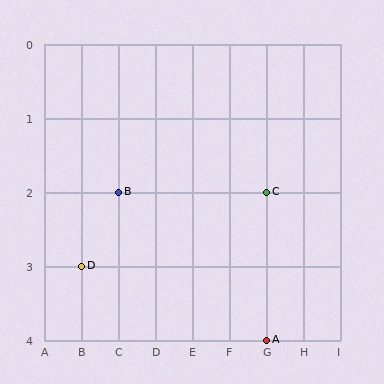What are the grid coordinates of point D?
Point D is at grid coordinates (B, 3).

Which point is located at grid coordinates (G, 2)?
Point C is at (G, 2).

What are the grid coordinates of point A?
Point A is at grid coordinates (G, 4).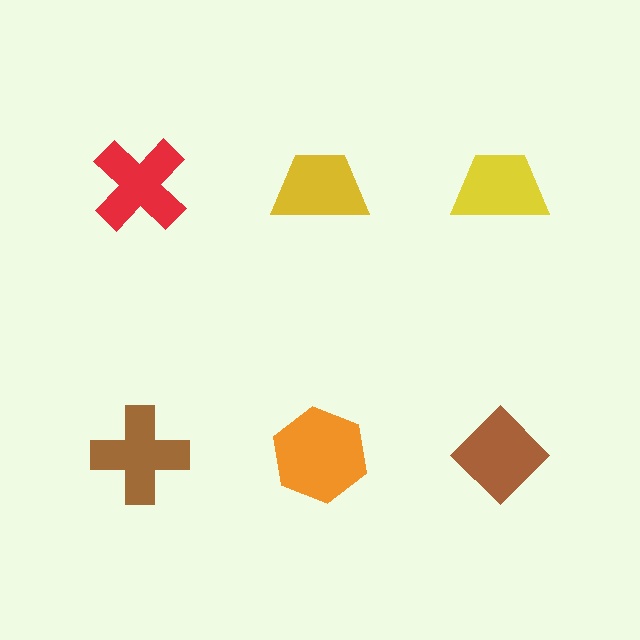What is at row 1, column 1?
A red cross.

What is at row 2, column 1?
A brown cross.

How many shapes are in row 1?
3 shapes.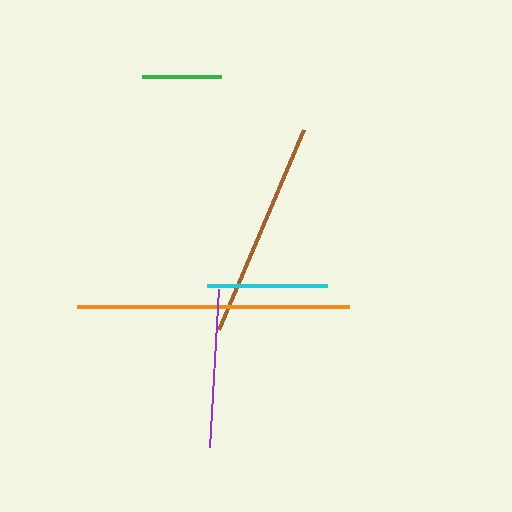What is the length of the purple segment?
The purple segment is approximately 158 pixels long.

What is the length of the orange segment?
The orange segment is approximately 272 pixels long.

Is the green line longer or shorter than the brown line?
The brown line is longer than the green line.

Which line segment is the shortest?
The green line is the shortest at approximately 79 pixels.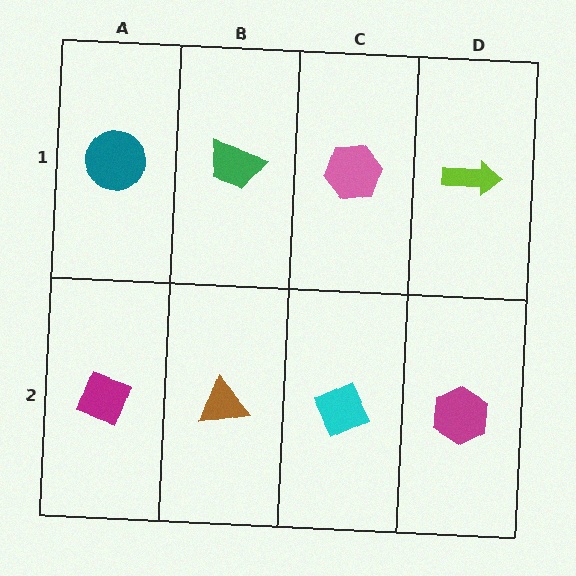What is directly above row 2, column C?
A pink hexagon.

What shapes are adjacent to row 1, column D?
A magenta hexagon (row 2, column D), a pink hexagon (row 1, column C).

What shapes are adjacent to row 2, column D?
A lime arrow (row 1, column D), a cyan diamond (row 2, column C).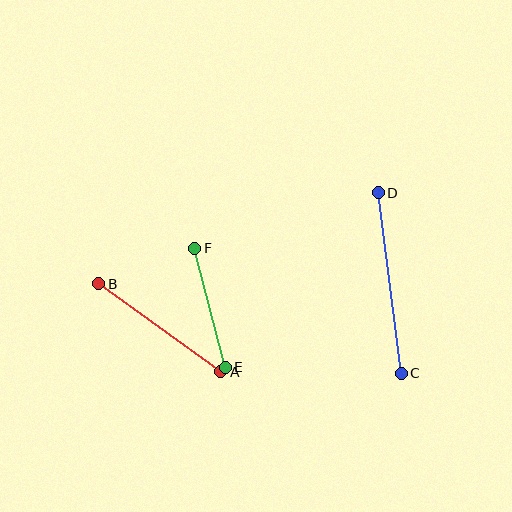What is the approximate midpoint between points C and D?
The midpoint is at approximately (390, 283) pixels.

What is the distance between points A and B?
The distance is approximately 151 pixels.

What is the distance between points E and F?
The distance is approximately 123 pixels.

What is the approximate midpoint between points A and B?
The midpoint is at approximately (160, 328) pixels.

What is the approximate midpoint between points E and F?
The midpoint is at approximately (210, 308) pixels.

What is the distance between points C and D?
The distance is approximately 182 pixels.